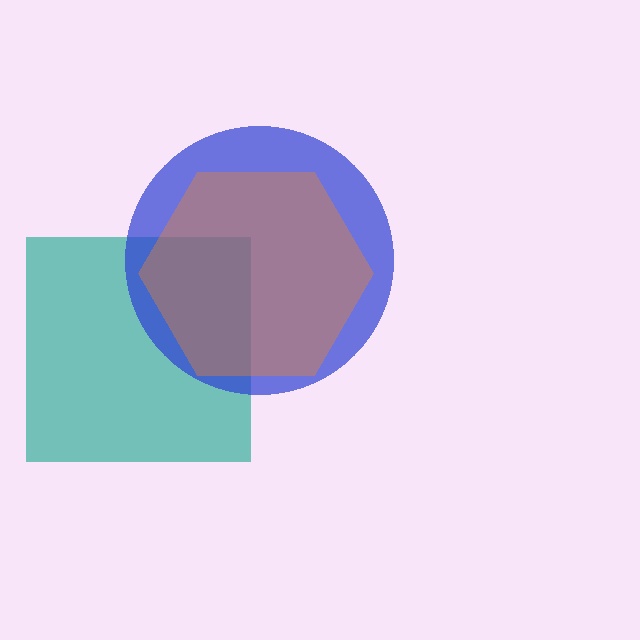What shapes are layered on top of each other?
The layered shapes are: a teal square, a blue circle, an orange hexagon.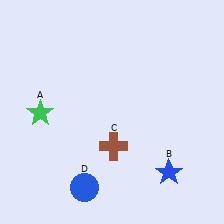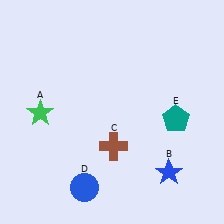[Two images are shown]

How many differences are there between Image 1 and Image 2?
There is 1 difference between the two images.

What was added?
A teal pentagon (E) was added in Image 2.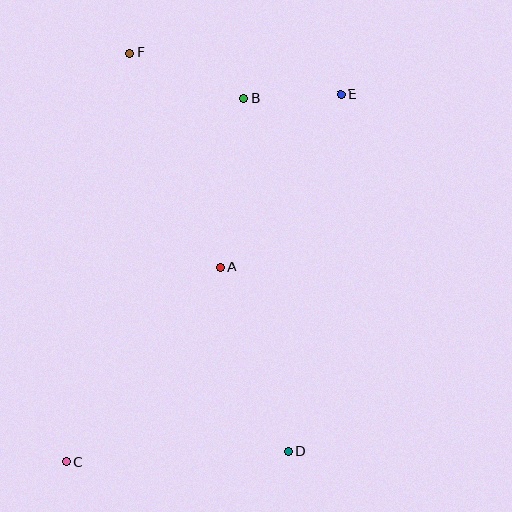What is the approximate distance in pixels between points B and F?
The distance between B and F is approximately 123 pixels.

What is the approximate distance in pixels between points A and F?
The distance between A and F is approximately 233 pixels.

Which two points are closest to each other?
Points B and E are closest to each other.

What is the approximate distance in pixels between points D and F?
The distance between D and F is approximately 429 pixels.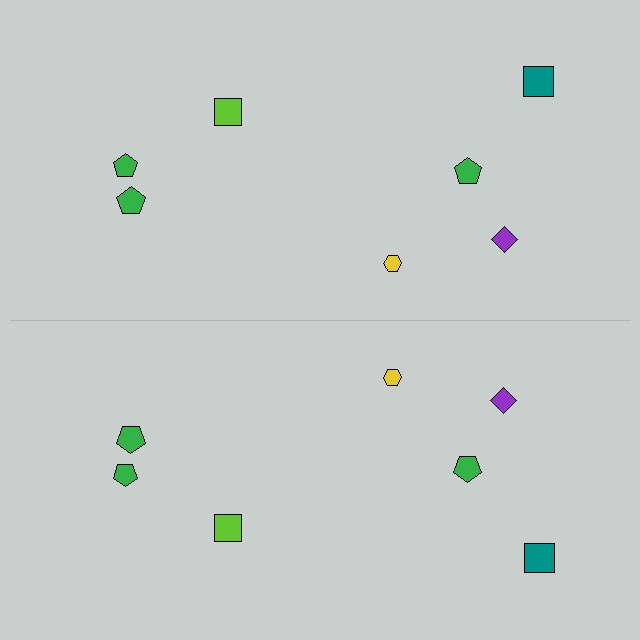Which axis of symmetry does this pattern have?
The pattern has a horizontal axis of symmetry running through the center of the image.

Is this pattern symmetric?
Yes, this pattern has bilateral (reflection) symmetry.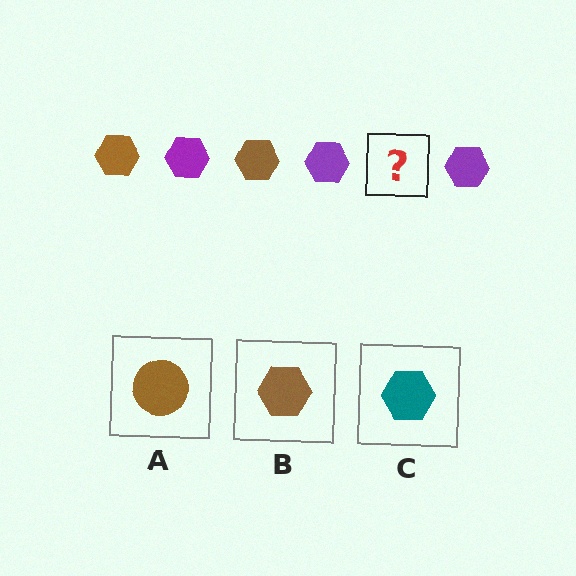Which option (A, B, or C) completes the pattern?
B.